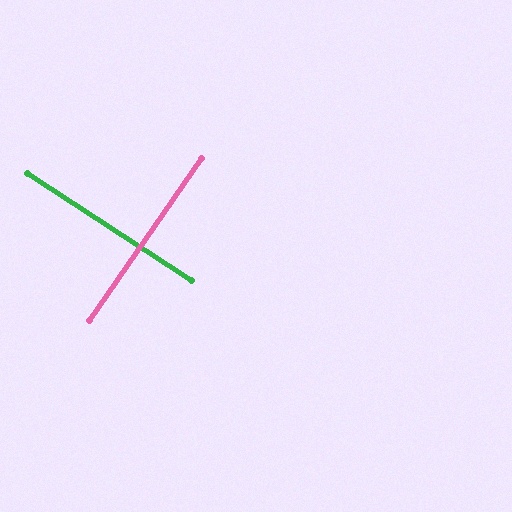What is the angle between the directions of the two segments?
Approximately 88 degrees.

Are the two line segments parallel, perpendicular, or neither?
Perpendicular — they meet at approximately 88°.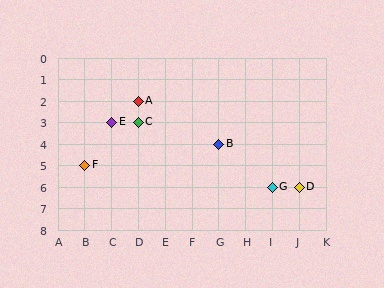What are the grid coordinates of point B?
Point B is at grid coordinates (G, 4).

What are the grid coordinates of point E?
Point E is at grid coordinates (C, 3).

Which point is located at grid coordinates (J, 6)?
Point D is at (J, 6).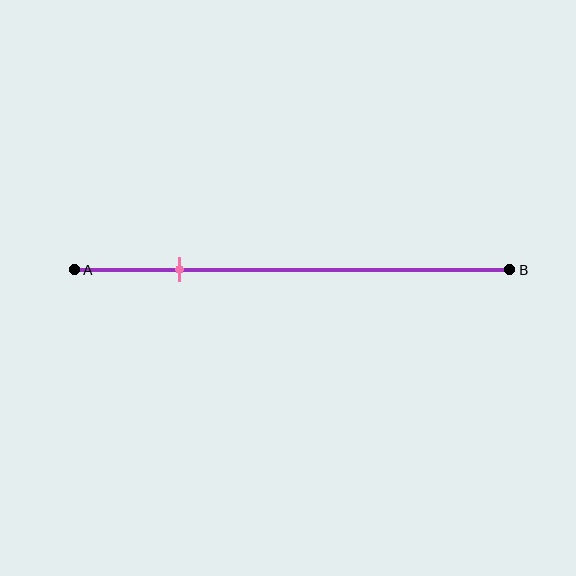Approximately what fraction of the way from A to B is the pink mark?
The pink mark is approximately 25% of the way from A to B.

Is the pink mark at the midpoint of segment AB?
No, the mark is at about 25% from A, not at the 50% midpoint.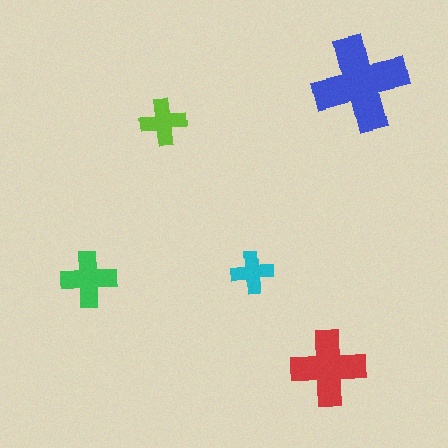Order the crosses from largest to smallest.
the blue one, the red one, the green one, the lime one, the cyan one.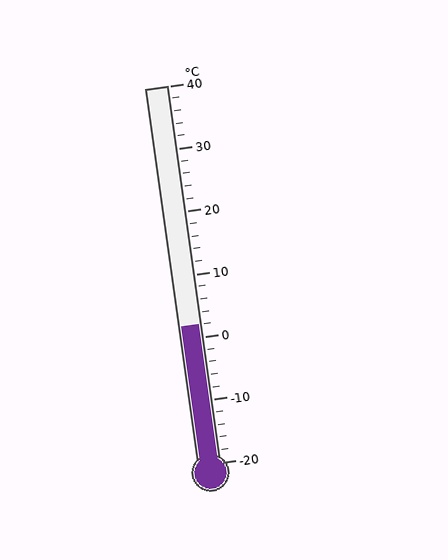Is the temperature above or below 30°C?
The temperature is below 30°C.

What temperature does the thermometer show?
The thermometer shows approximately 2°C.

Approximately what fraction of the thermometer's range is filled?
The thermometer is filled to approximately 35% of its range.